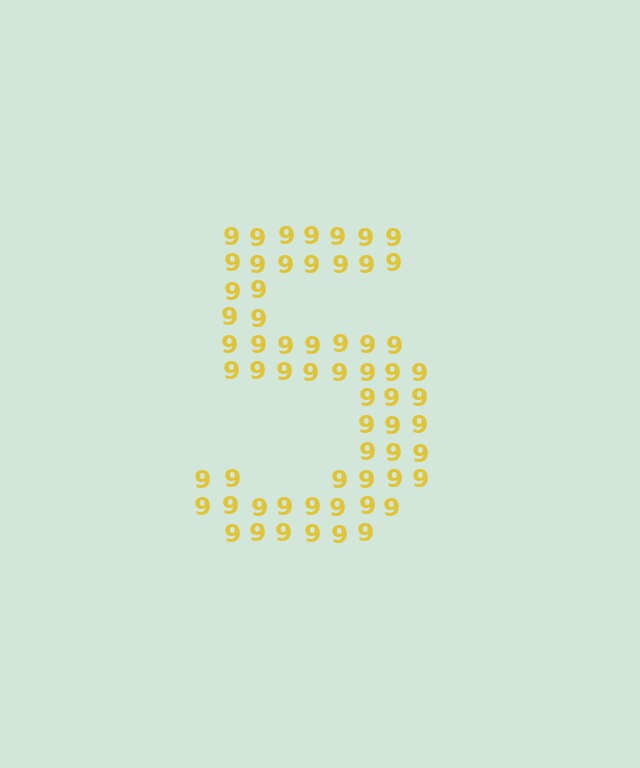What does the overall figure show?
The overall figure shows the digit 5.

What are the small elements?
The small elements are digit 9's.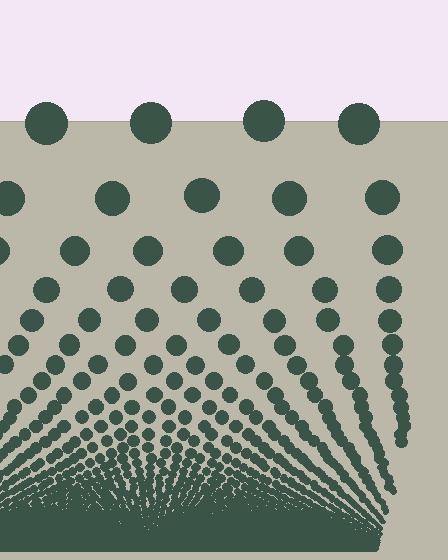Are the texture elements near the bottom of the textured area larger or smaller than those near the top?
Smaller. The gradient is inverted — elements near the bottom are smaller and denser.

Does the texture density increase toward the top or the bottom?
Density increases toward the bottom.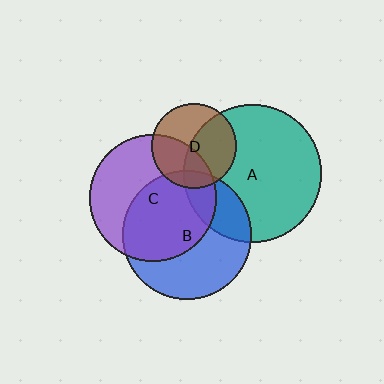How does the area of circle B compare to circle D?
Approximately 2.3 times.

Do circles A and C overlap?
Yes.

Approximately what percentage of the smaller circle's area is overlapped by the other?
Approximately 15%.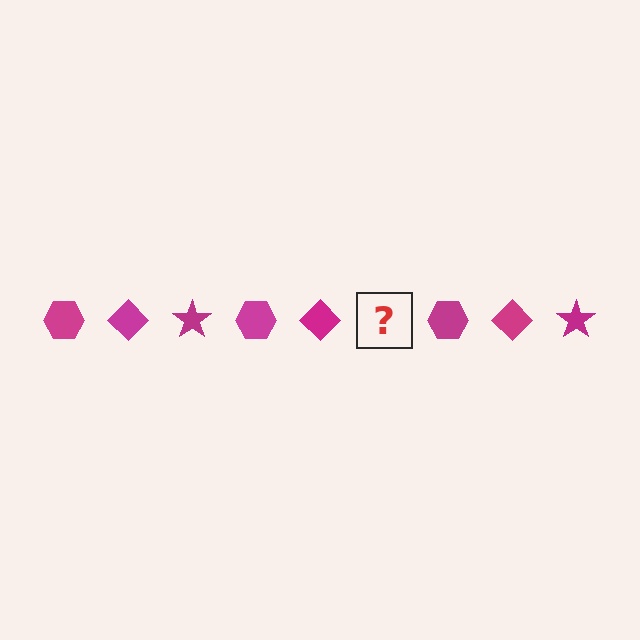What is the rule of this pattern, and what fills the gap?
The rule is that the pattern cycles through hexagon, diamond, star shapes in magenta. The gap should be filled with a magenta star.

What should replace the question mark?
The question mark should be replaced with a magenta star.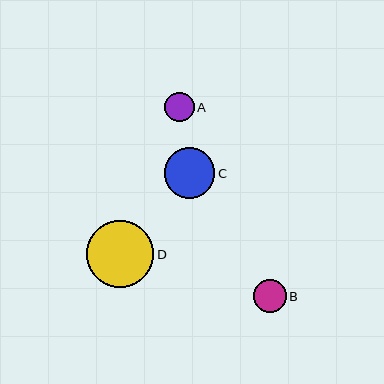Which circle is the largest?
Circle D is the largest with a size of approximately 67 pixels.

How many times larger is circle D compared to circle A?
Circle D is approximately 2.3 times the size of circle A.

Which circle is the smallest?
Circle A is the smallest with a size of approximately 29 pixels.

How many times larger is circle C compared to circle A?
Circle C is approximately 1.7 times the size of circle A.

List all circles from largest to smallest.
From largest to smallest: D, C, B, A.